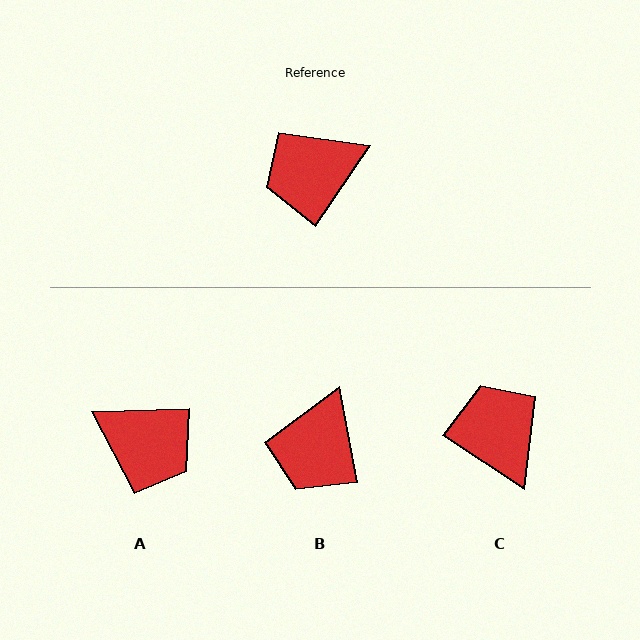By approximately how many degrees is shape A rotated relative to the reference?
Approximately 126 degrees counter-clockwise.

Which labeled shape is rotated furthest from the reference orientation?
A, about 126 degrees away.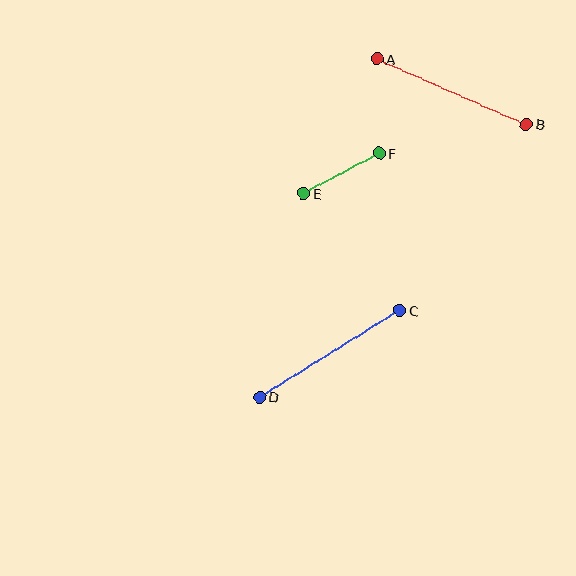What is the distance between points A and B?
The distance is approximately 163 pixels.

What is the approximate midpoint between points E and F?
The midpoint is at approximately (341, 174) pixels.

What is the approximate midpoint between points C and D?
The midpoint is at approximately (330, 354) pixels.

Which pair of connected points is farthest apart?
Points C and D are farthest apart.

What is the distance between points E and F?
The distance is approximately 85 pixels.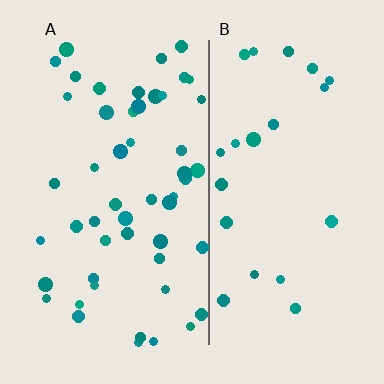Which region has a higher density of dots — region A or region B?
A (the left).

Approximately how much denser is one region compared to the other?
Approximately 2.3× — region A over region B.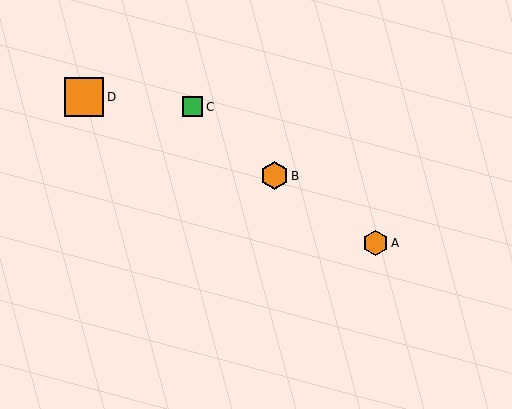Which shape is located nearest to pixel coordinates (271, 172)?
The orange hexagon (labeled B) at (275, 176) is nearest to that location.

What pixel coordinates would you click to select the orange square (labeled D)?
Click at (84, 97) to select the orange square D.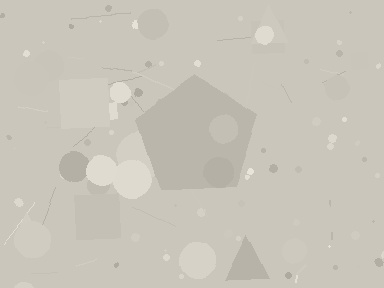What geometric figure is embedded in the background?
A pentagon is embedded in the background.